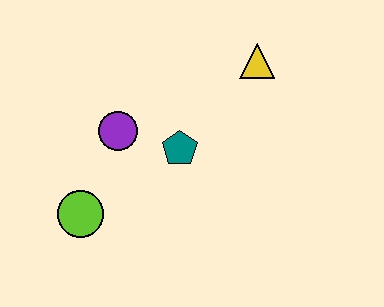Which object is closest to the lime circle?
The purple circle is closest to the lime circle.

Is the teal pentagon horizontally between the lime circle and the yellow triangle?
Yes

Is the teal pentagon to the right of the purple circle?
Yes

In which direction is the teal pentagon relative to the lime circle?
The teal pentagon is to the right of the lime circle.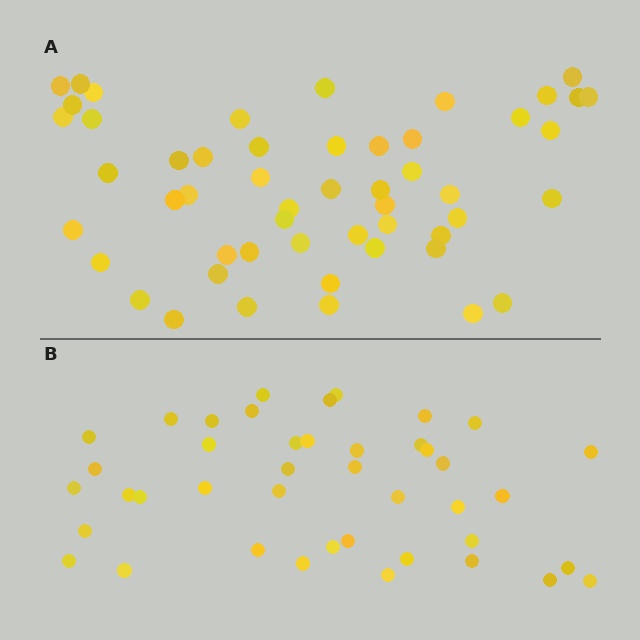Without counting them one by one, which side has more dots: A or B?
Region A (the top region) has more dots.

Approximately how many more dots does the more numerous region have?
Region A has roughly 10 or so more dots than region B.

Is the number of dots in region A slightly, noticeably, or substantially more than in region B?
Region A has only slightly more — the two regions are fairly close. The ratio is roughly 1.2 to 1.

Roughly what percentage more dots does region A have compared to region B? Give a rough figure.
About 25% more.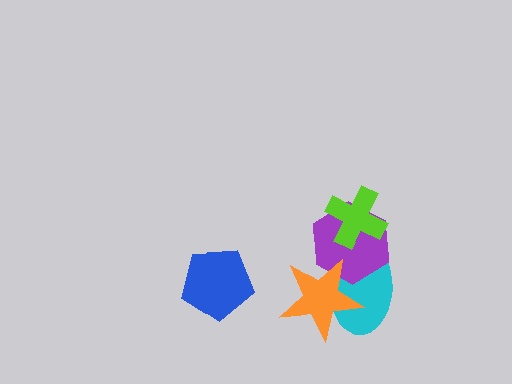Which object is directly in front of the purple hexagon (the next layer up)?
The lime cross is directly in front of the purple hexagon.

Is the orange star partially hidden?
No, no other shape covers it.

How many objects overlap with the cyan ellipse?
3 objects overlap with the cyan ellipse.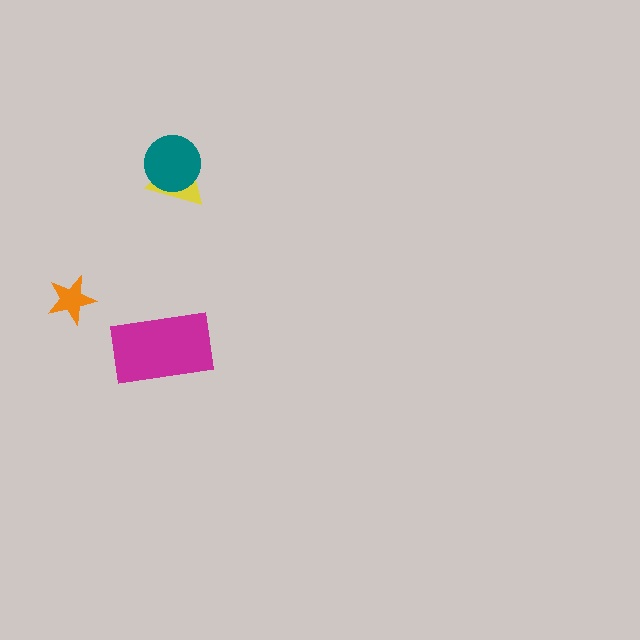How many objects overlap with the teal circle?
1 object overlaps with the teal circle.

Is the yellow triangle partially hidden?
Yes, it is partially covered by another shape.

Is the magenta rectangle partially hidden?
No, no other shape covers it.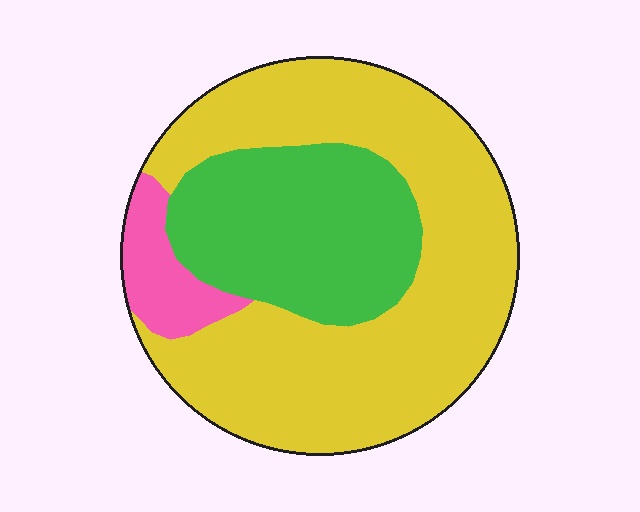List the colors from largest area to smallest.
From largest to smallest: yellow, green, pink.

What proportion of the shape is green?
Green covers about 30% of the shape.